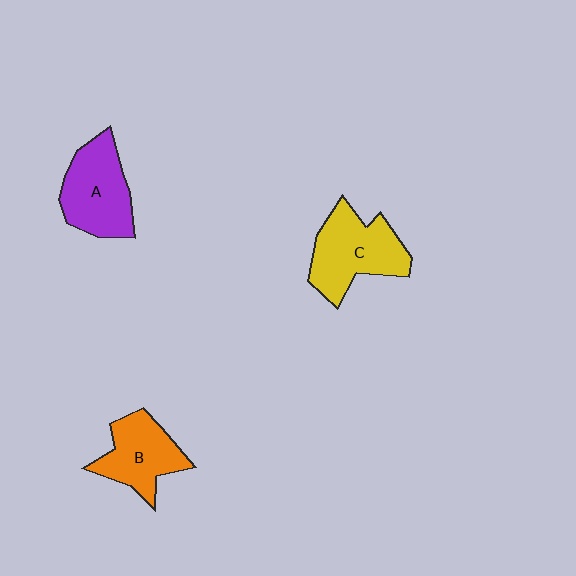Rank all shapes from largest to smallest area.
From largest to smallest: C (yellow), A (purple), B (orange).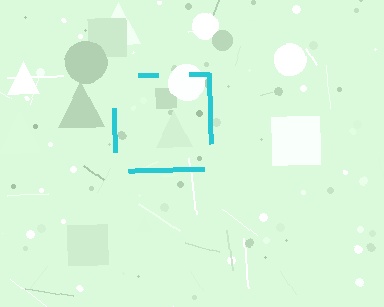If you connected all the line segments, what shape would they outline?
They would outline a square.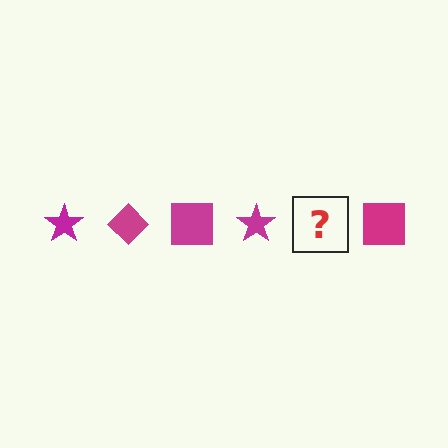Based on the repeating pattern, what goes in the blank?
The blank should be a magenta diamond.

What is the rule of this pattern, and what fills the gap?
The rule is that the pattern cycles through star, diamond, square shapes in magenta. The gap should be filled with a magenta diamond.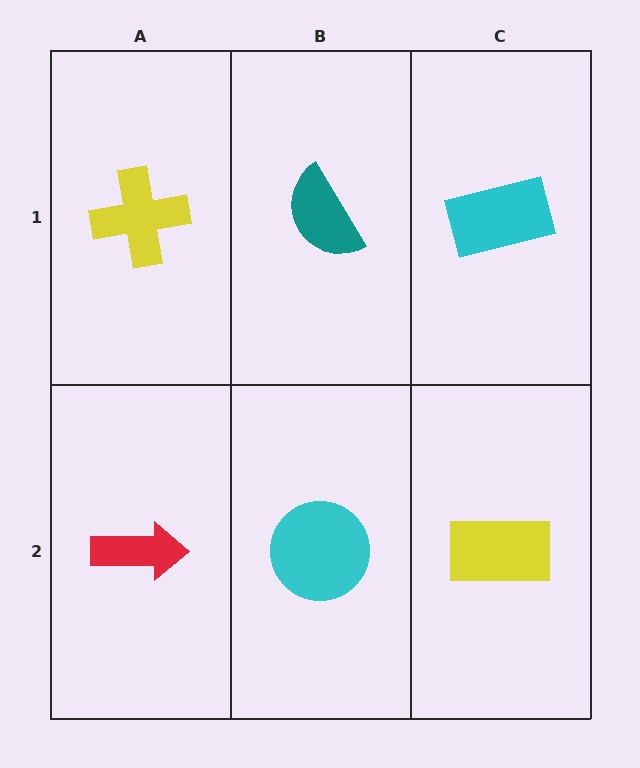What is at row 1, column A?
A yellow cross.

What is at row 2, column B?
A cyan circle.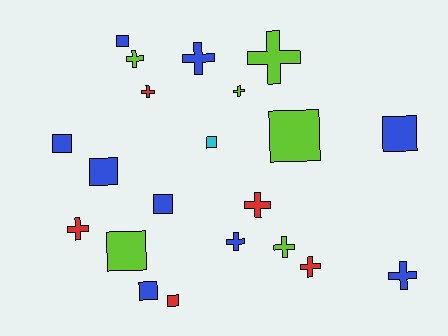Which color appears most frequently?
Blue, with 9 objects.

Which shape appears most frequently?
Cross, with 11 objects.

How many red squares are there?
There is 1 red square.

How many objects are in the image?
There are 21 objects.